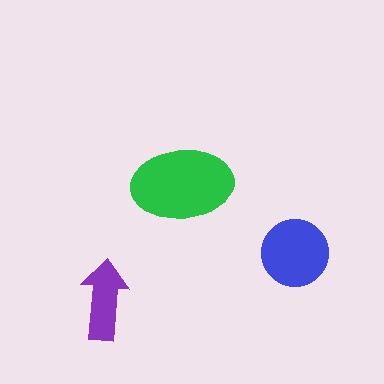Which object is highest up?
The green ellipse is topmost.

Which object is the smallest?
The purple arrow.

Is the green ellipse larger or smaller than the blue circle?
Larger.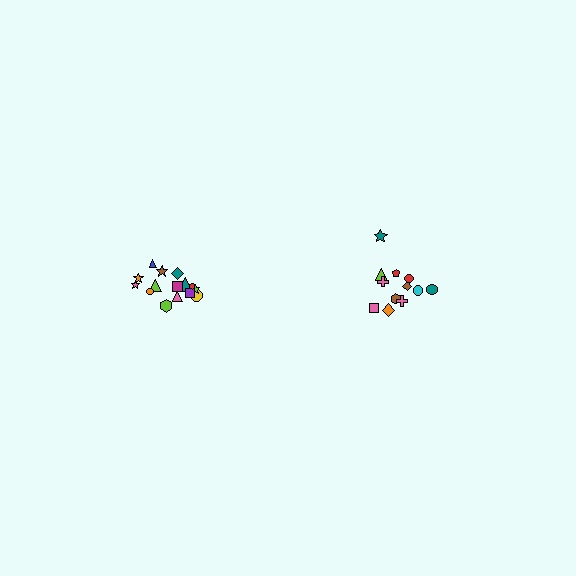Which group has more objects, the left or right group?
The left group.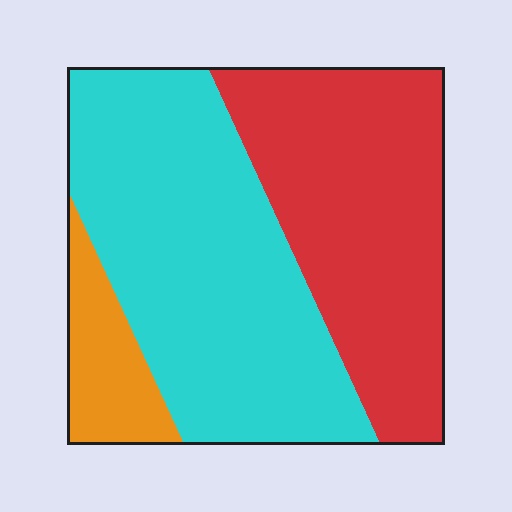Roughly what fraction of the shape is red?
Red takes up about two fifths (2/5) of the shape.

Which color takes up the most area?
Cyan, at roughly 50%.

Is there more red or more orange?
Red.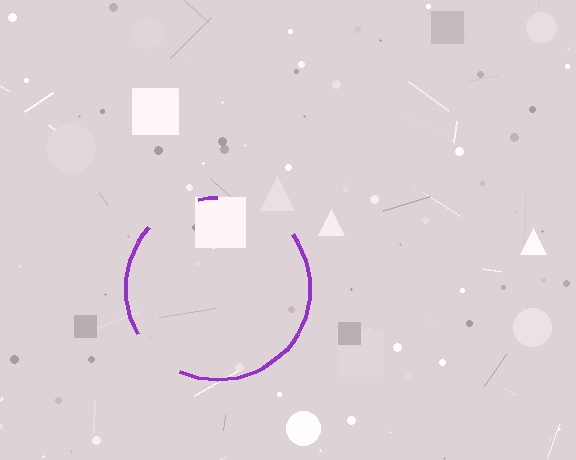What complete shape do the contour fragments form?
The contour fragments form a circle.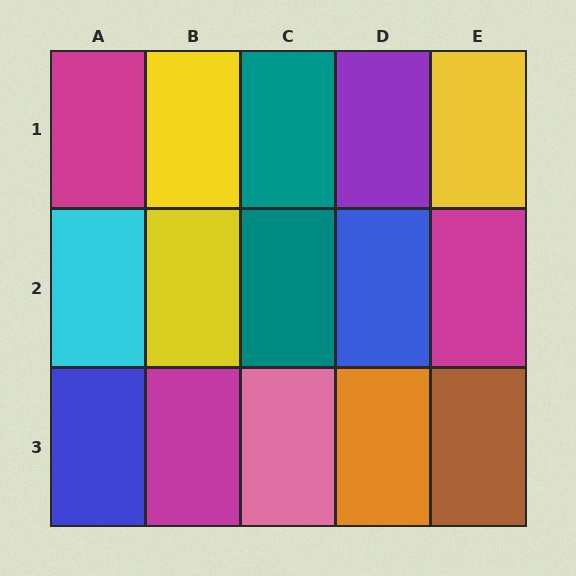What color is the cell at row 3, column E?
Brown.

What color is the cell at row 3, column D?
Orange.